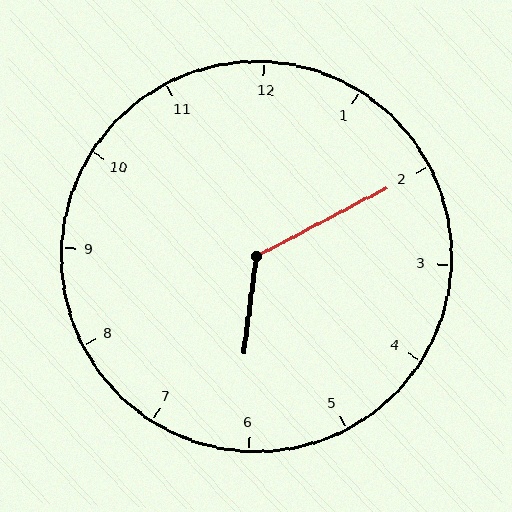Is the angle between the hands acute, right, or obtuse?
It is obtuse.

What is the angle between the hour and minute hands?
Approximately 125 degrees.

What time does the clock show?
6:10.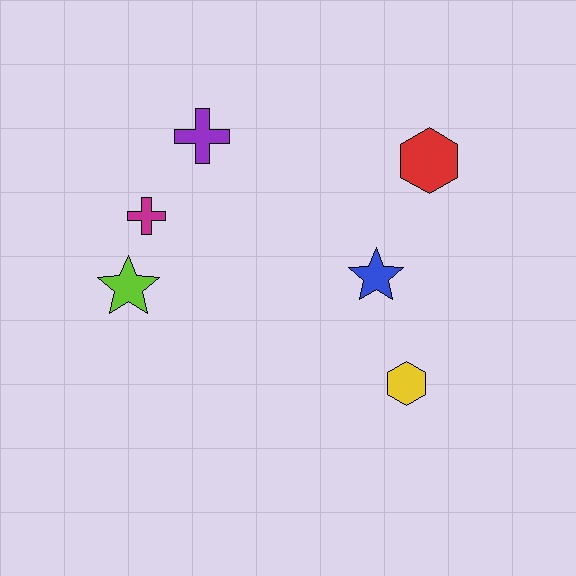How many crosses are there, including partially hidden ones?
There are 2 crosses.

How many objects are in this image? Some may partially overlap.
There are 6 objects.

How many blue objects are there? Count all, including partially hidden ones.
There is 1 blue object.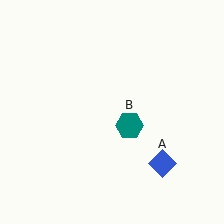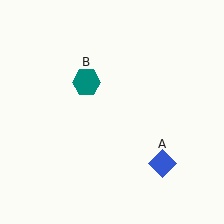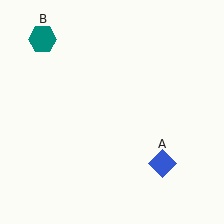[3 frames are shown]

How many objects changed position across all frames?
1 object changed position: teal hexagon (object B).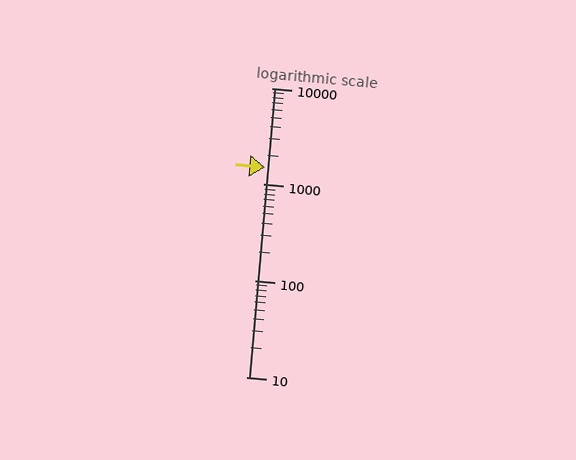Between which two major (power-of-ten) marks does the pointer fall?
The pointer is between 1000 and 10000.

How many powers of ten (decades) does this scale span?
The scale spans 3 decades, from 10 to 10000.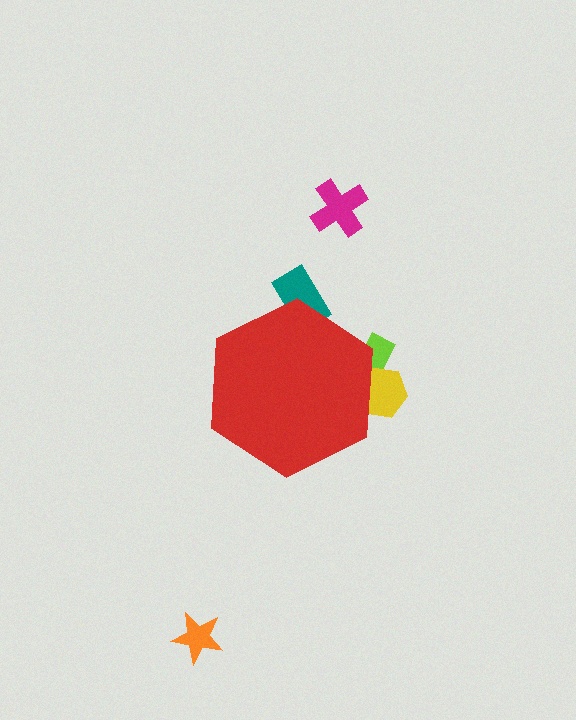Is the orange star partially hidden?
No, the orange star is fully visible.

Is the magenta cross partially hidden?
No, the magenta cross is fully visible.